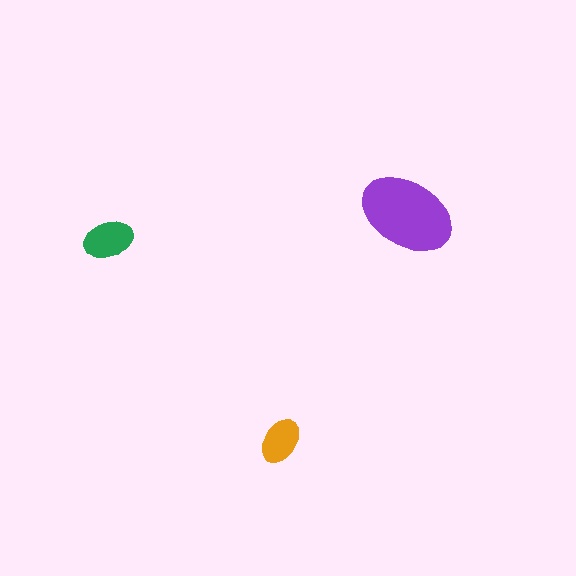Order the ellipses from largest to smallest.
the purple one, the green one, the orange one.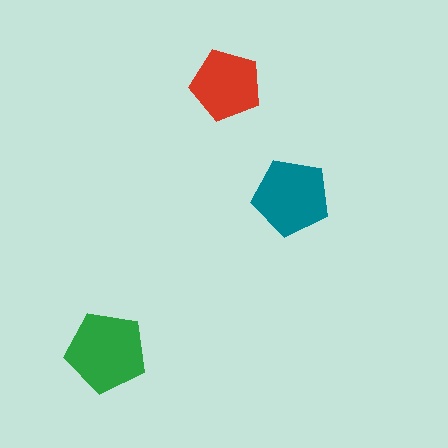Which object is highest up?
The red pentagon is topmost.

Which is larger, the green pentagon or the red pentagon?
The green one.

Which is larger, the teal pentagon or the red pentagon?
The teal one.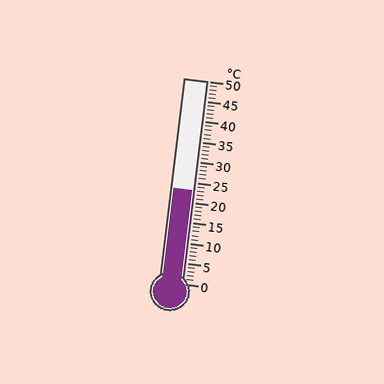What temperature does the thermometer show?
The thermometer shows approximately 23°C.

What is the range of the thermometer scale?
The thermometer scale ranges from 0°C to 50°C.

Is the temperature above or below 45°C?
The temperature is below 45°C.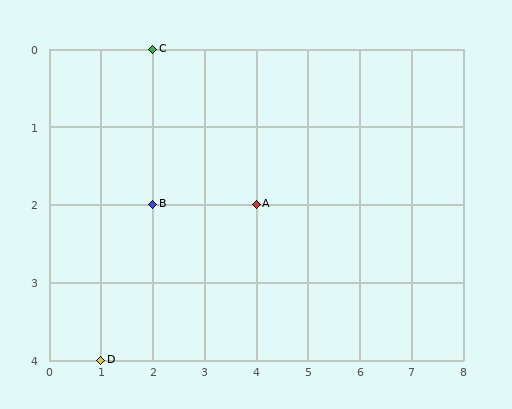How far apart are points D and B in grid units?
Points D and B are 1 column and 2 rows apart (about 2.2 grid units diagonally).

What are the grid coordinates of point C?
Point C is at grid coordinates (2, 0).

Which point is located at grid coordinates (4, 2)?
Point A is at (4, 2).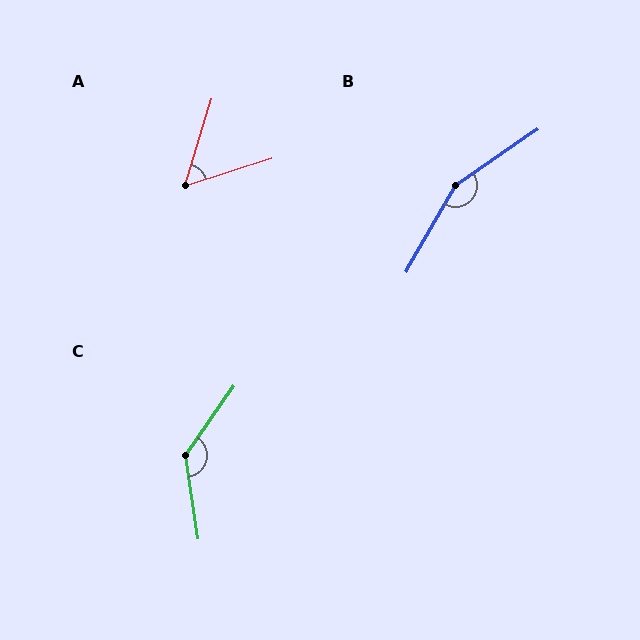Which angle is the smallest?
A, at approximately 55 degrees.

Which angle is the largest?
B, at approximately 155 degrees.